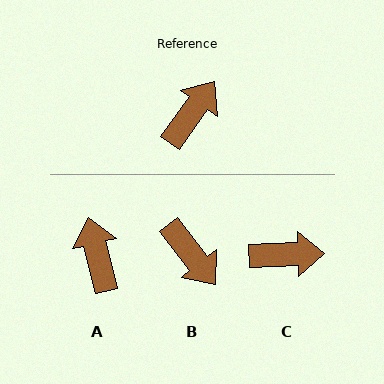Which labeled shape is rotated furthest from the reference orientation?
B, about 106 degrees away.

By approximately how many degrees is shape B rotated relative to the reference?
Approximately 106 degrees clockwise.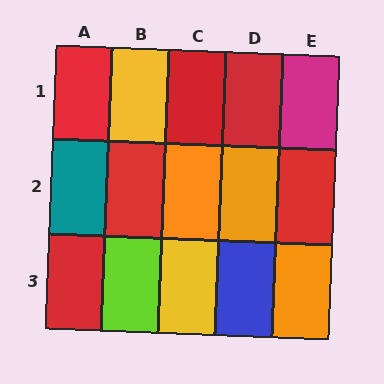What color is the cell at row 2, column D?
Orange.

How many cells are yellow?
2 cells are yellow.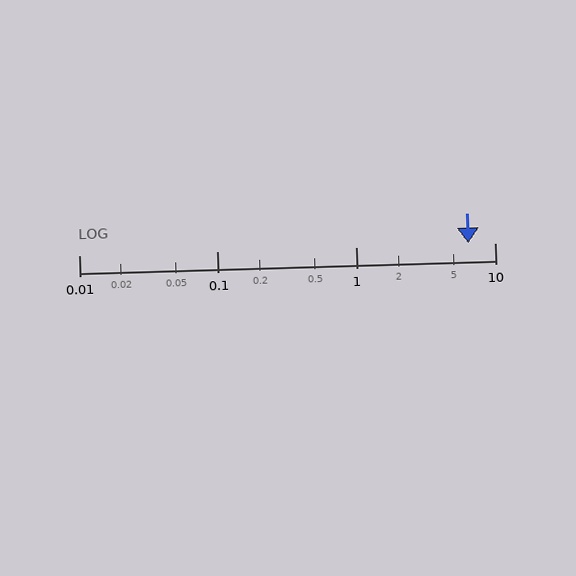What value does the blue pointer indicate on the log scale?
The pointer indicates approximately 6.4.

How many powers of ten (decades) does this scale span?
The scale spans 3 decades, from 0.01 to 10.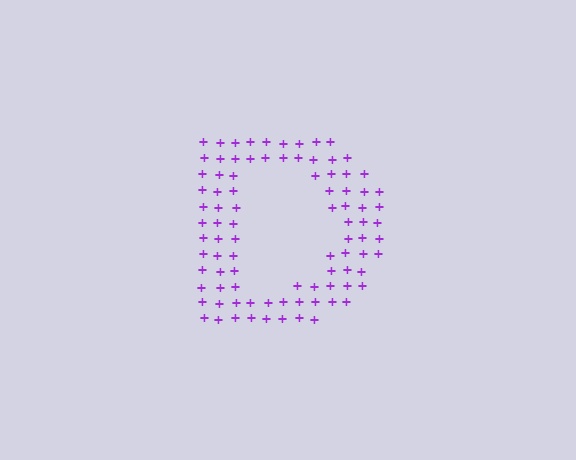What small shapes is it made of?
It is made of small plus signs.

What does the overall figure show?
The overall figure shows the letter D.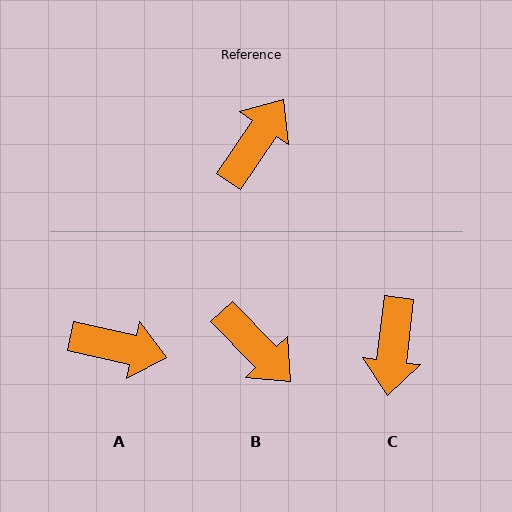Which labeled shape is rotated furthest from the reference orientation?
C, about 153 degrees away.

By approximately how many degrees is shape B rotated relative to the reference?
Approximately 102 degrees clockwise.